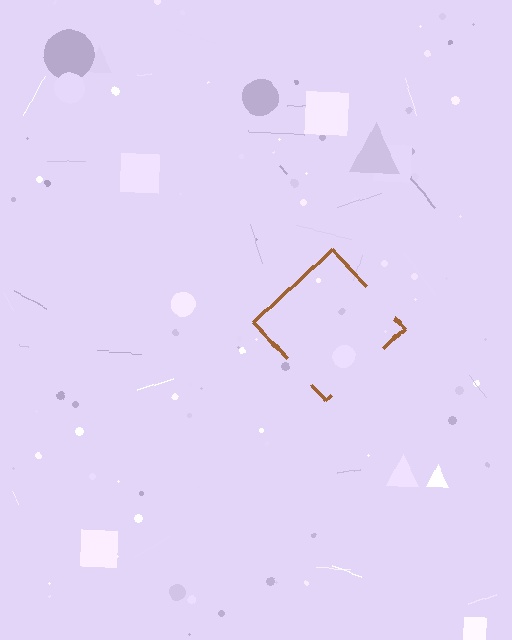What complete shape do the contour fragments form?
The contour fragments form a diamond.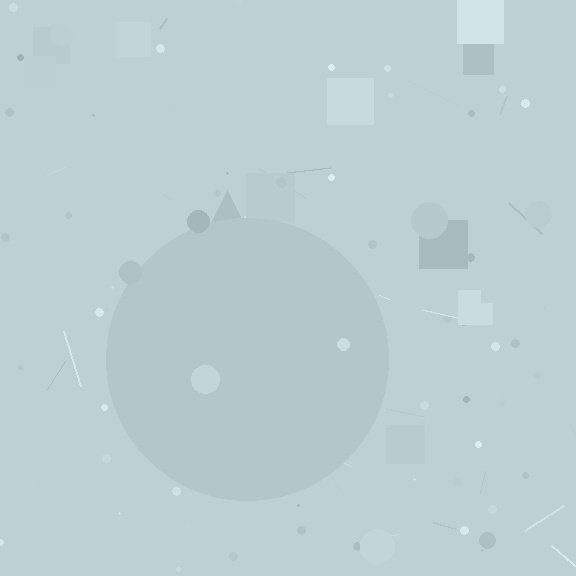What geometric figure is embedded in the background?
A circle is embedded in the background.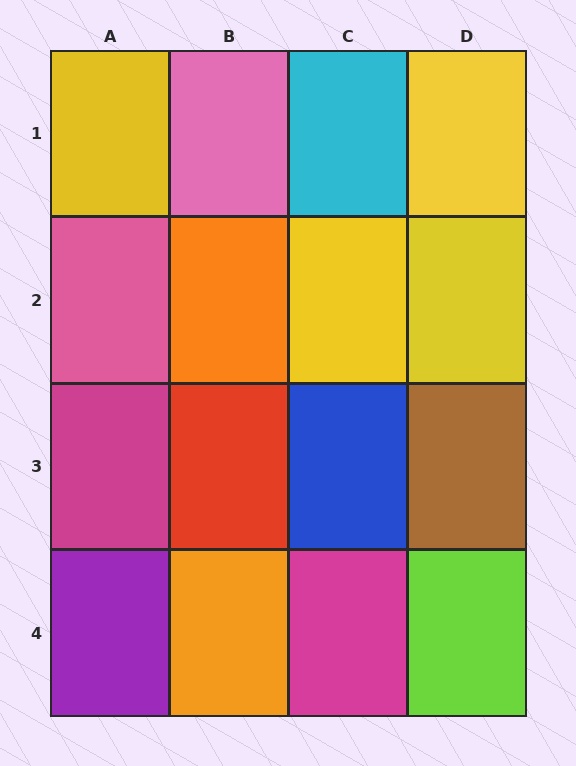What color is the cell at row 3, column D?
Brown.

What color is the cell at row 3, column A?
Magenta.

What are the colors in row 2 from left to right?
Pink, orange, yellow, yellow.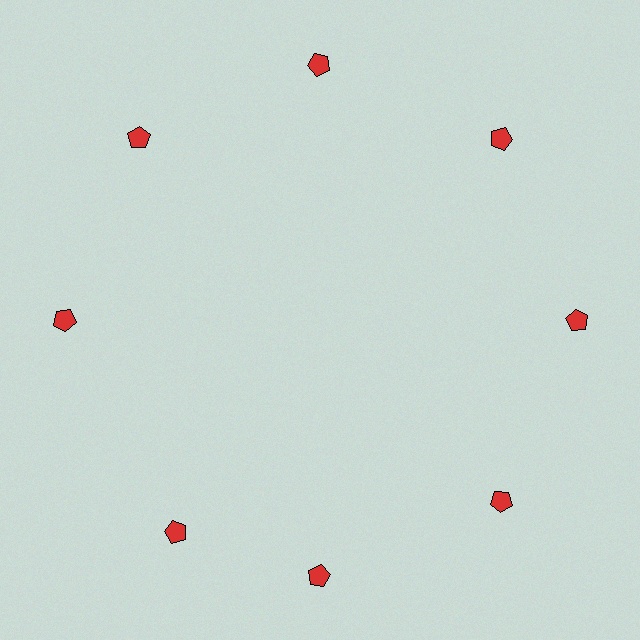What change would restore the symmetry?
The symmetry would be restored by rotating it back into even spacing with its neighbors so that all 8 pentagons sit at equal angles and equal distance from the center.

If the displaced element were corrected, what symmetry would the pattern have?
It would have 8-fold rotational symmetry — the pattern would map onto itself every 45 degrees.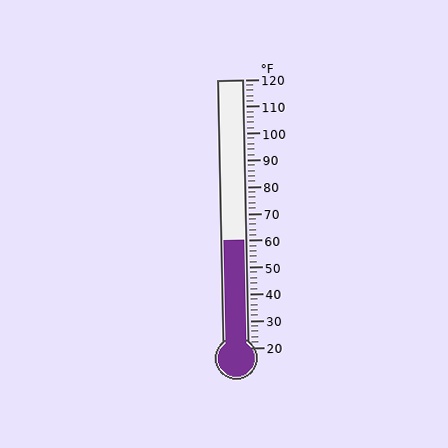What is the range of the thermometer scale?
The thermometer scale ranges from 20°F to 120°F.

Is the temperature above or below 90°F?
The temperature is below 90°F.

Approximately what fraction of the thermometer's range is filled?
The thermometer is filled to approximately 40% of its range.